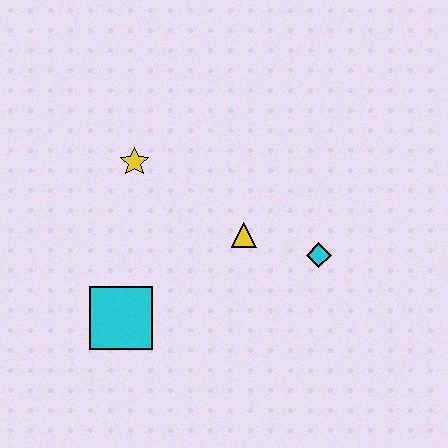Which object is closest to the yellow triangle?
The cyan diamond is closest to the yellow triangle.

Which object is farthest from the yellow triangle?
The cyan square is farthest from the yellow triangle.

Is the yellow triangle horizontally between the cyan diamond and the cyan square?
Yes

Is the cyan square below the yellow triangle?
Yes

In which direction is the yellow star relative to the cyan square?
The yellow star is above the cyan square.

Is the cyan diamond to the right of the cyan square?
Yes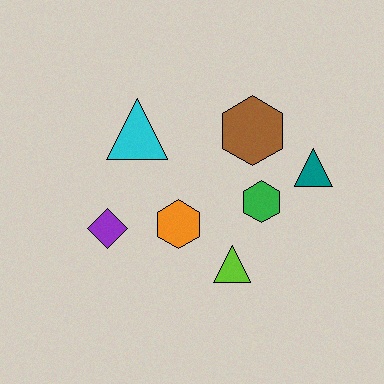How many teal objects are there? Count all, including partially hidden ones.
There is 1 teal object.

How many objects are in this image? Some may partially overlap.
There are 7 objects.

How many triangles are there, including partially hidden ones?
There are 3 triangles.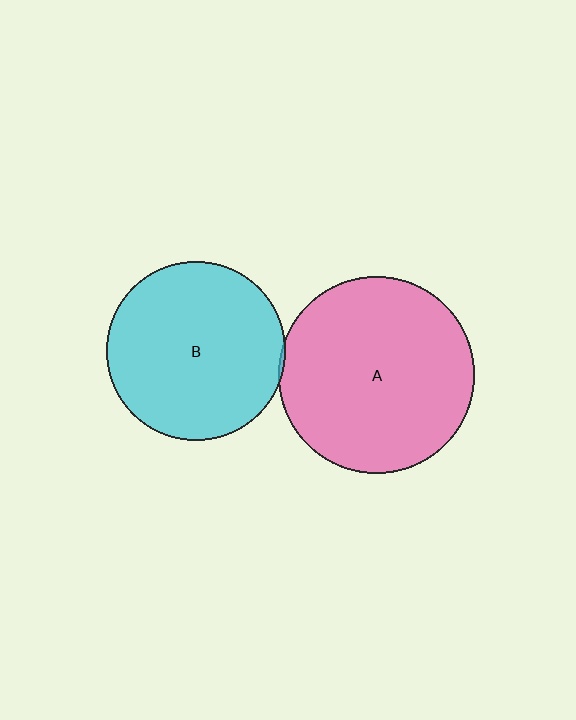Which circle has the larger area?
Circle A (pink).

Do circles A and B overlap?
Yes.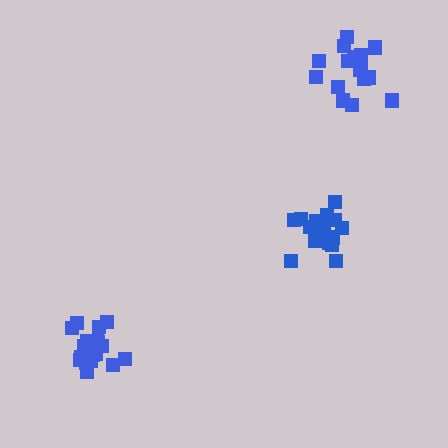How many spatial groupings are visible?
There are 3 spatial groupings.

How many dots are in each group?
Group 1: 17 dots, Group 2: 18 dots, Group 3: 16 dots (51 total).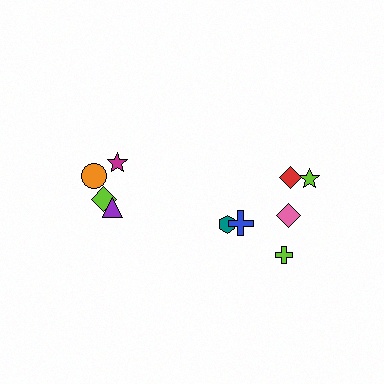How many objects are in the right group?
There are 6 objects.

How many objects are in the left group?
There are 4 objects.